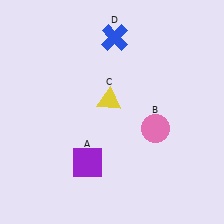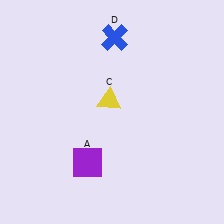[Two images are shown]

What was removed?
The pink circle (B) was removed in Image 2.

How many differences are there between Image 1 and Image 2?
There is 1 difference between the two images.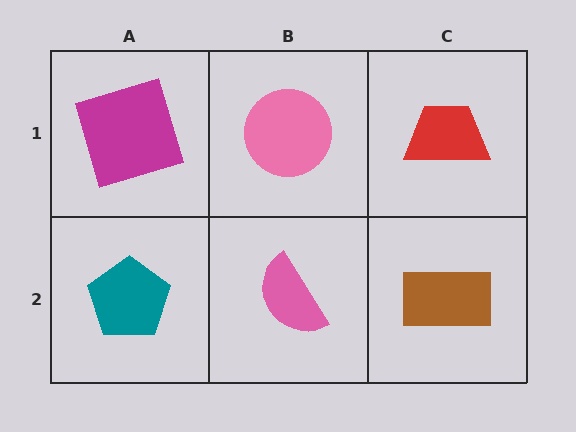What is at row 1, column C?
A red trapezoid.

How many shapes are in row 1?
3 shapes.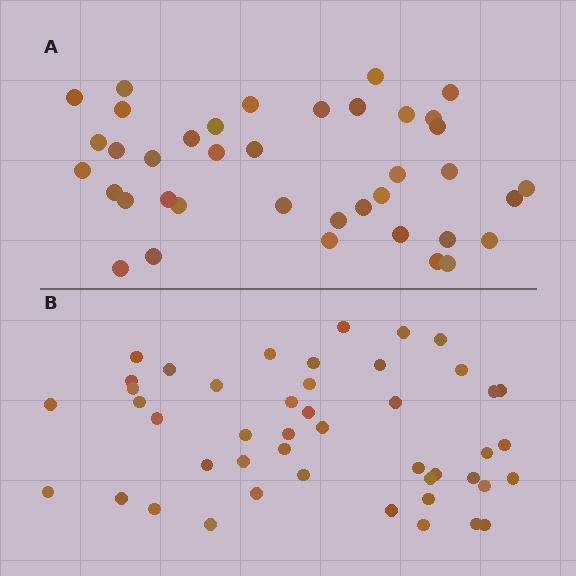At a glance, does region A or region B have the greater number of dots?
Region B (the bottom region) has more dots.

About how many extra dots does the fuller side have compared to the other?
Region B has roughly 8 or so more dots than region A.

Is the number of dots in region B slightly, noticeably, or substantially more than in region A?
Region B has only slightly more — the two regions are fairly close. The ratio is roughly 1.2 to 1.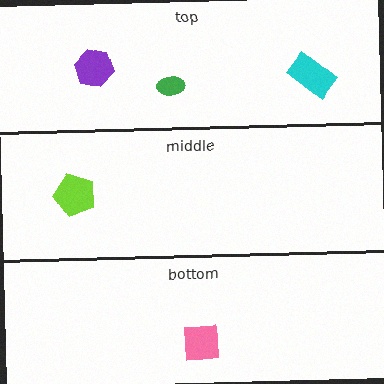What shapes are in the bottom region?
The pink square.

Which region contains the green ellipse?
The top region.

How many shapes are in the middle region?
1.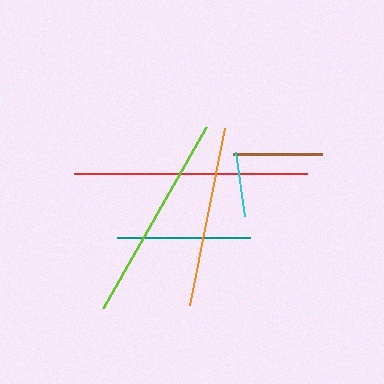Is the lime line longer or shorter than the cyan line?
The lime line is longer than the cyan line.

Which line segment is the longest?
The red line is the longest at approximately 233 pixels.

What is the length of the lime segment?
The lime segment is approximately 209 pixels long.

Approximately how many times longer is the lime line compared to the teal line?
The lime line is approximately 1.6 times the length of the teal line.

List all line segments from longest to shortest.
From longest to shortest: red, lime, orange, teal, brown, cyan.